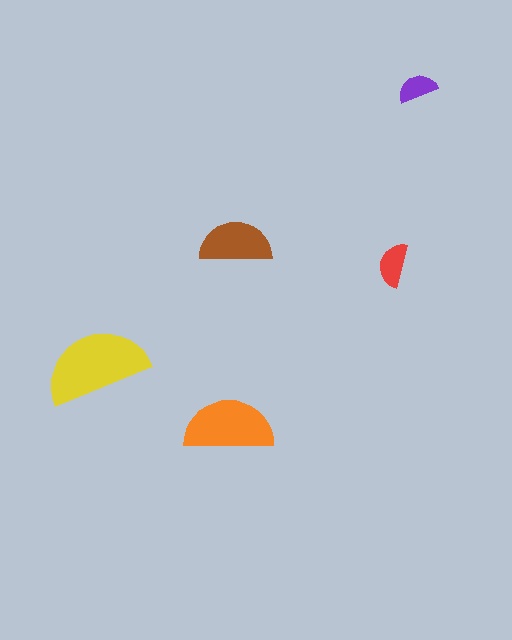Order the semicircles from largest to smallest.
the yellow one, the orange one, the brown one, the red one, the purple one.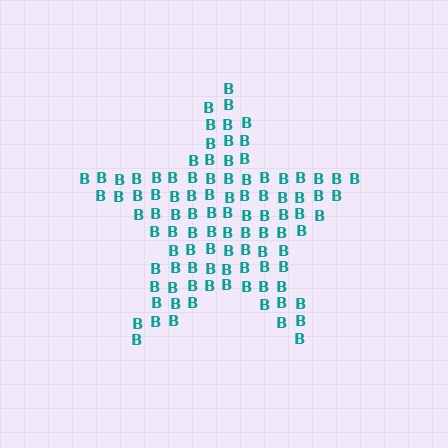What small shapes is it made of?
It is made of small letter B's.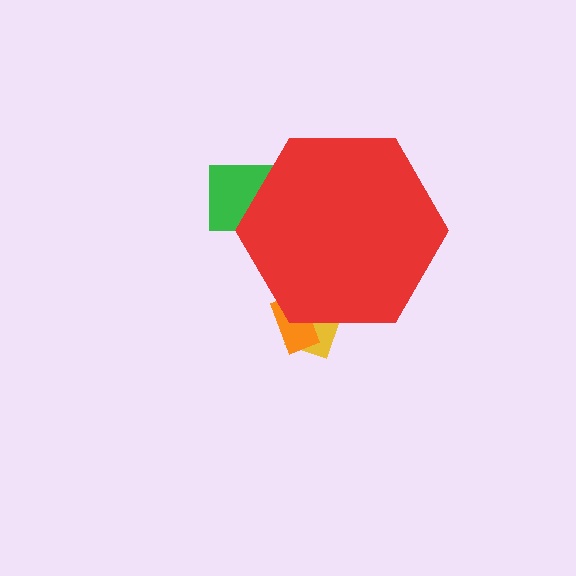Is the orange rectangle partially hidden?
Yes, the orange rectangle is partially hidden behind the red hexagon.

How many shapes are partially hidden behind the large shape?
3 shapes are partially hidden.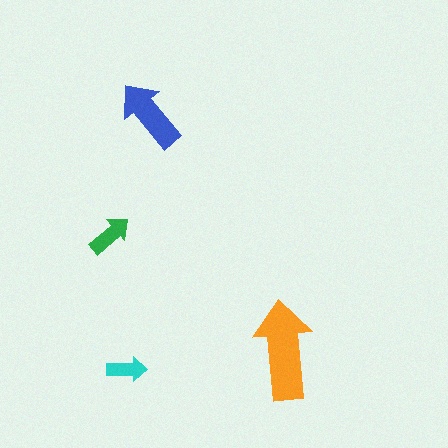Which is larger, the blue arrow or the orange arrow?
The orange one.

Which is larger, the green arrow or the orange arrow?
The orange one.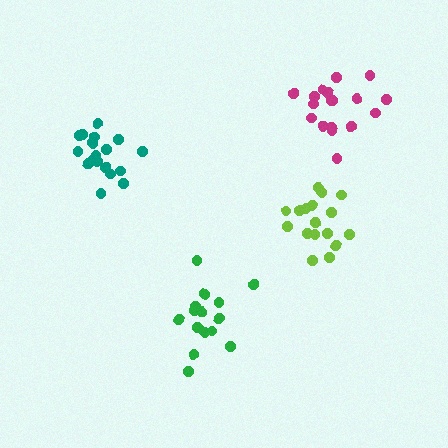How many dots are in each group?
Group 1: 17 dots, Group 2: 18 dots, Group 3: 15 dots, Group 4: 18 dots (68 total).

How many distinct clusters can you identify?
There are 4 distinct clusters.